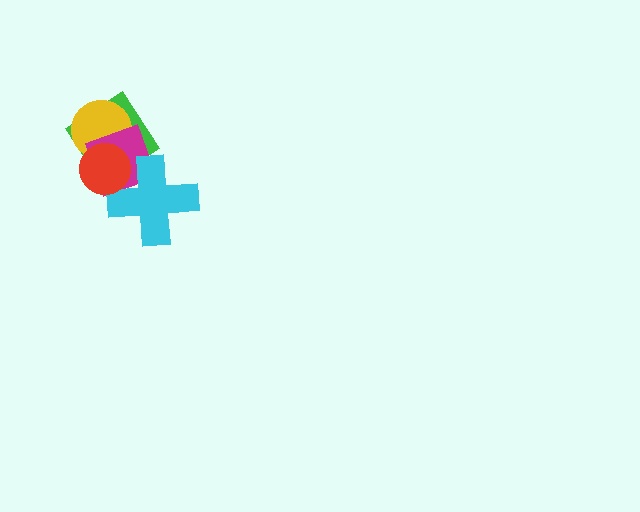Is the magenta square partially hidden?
Yes, it is partially covered by another shape.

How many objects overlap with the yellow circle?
3 objects overlap with the yellow circle.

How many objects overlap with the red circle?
4 objects overlap with the red circle.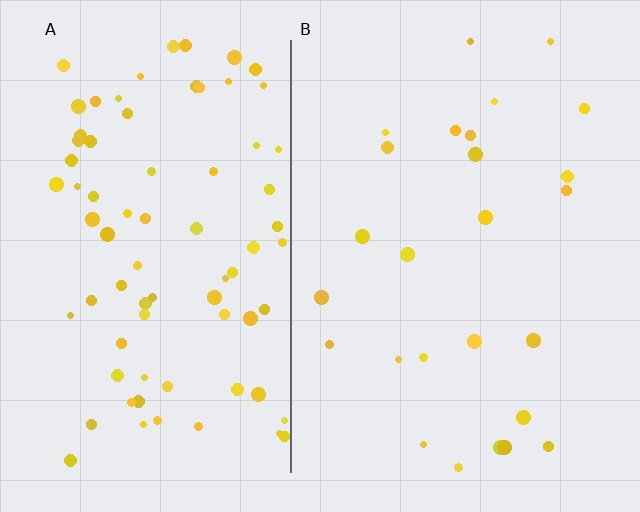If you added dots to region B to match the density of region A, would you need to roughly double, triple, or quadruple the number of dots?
Approximately triple.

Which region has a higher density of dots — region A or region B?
A (the left).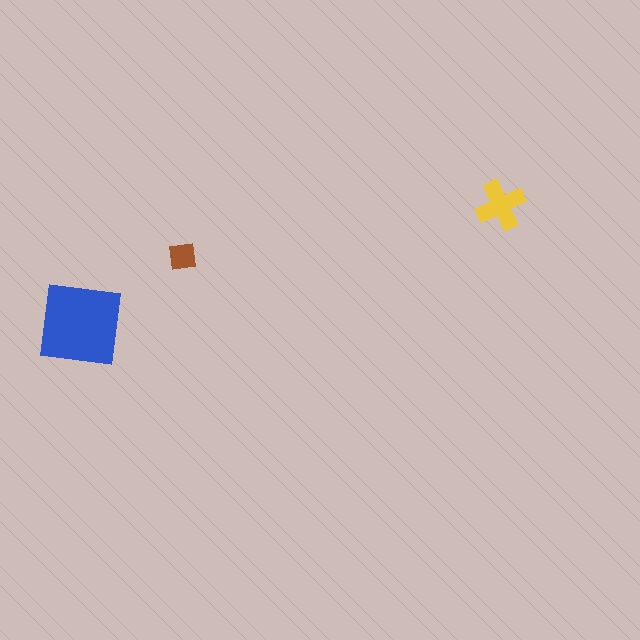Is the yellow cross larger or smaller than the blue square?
Smaller.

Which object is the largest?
The blue square.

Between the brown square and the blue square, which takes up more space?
The blue square.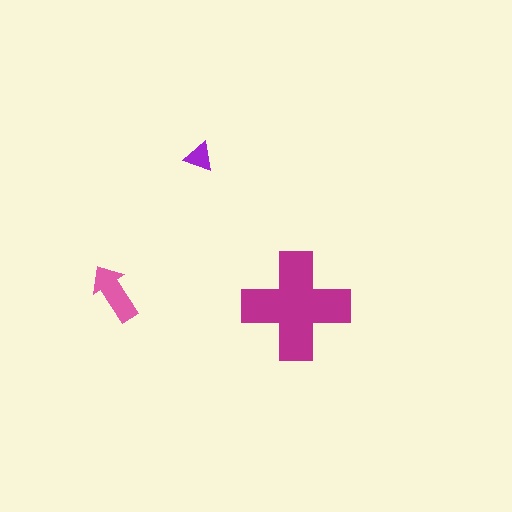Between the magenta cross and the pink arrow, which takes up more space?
The magenta cross.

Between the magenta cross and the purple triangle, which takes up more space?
The magenta cross.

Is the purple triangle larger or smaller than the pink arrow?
Smaller.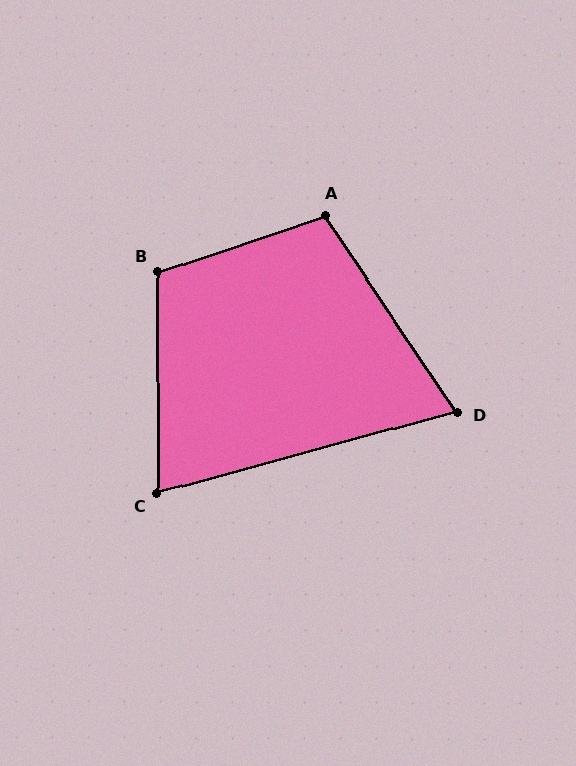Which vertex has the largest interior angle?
B, at approximately 109 degrees.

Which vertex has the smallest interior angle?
D, at approximately 71 degrees.